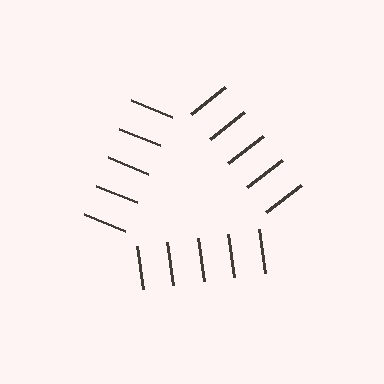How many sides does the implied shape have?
3 sides — the line-ends trace a triangle.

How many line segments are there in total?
15 — 5 along each of the 3 edges.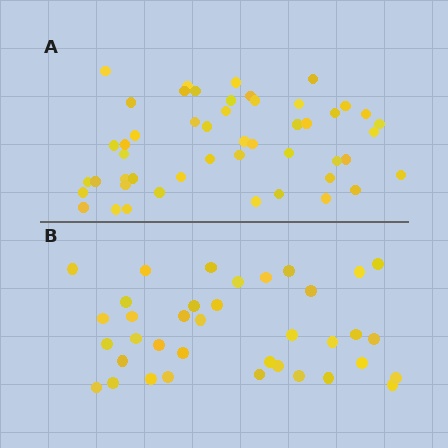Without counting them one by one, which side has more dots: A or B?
Region A (the top region) has more dots.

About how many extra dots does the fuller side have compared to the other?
Region A has roughly 12 or so more dots than region B.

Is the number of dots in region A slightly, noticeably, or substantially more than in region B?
Region A has noticeably more, but not dramatically so. The ratio is roughly 1.3 to 1.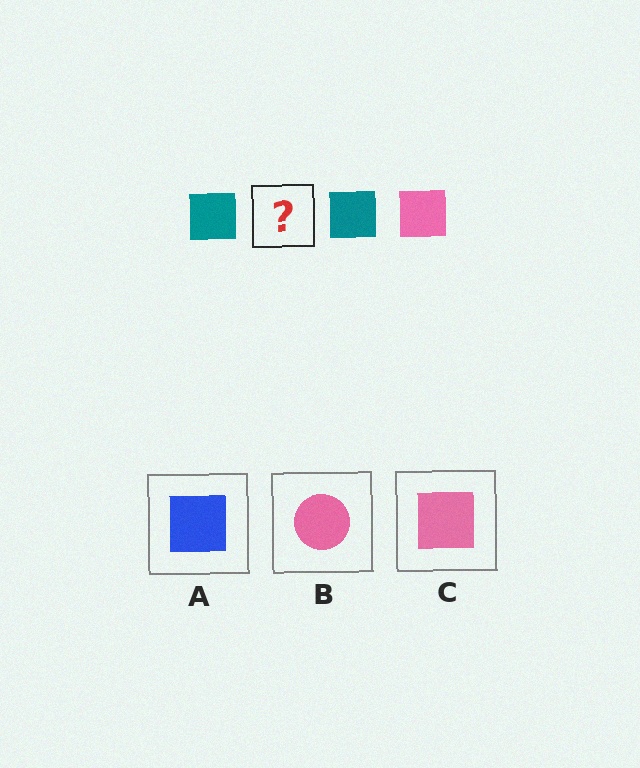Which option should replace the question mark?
Option C.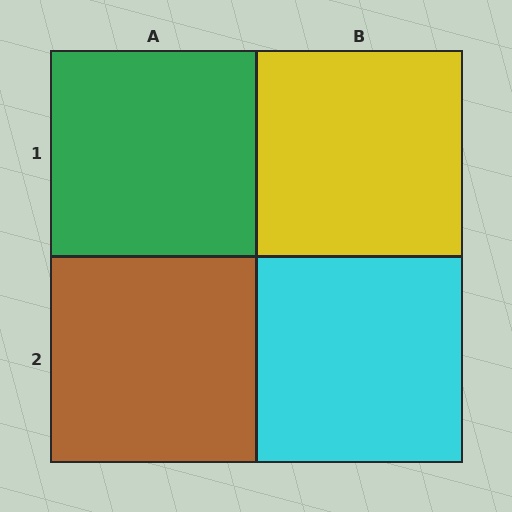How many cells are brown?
1 cell is brown.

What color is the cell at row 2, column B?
Cyan.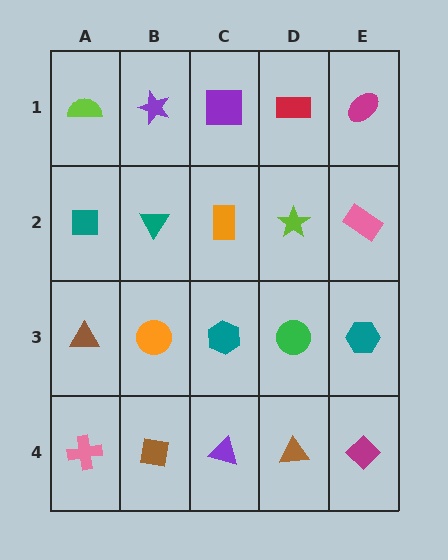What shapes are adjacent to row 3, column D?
A lime star (row 2, column D), a brown triangle (row 4, column D), a teal hexagon (row 3, column C), a teal hexagon (row 3, column E).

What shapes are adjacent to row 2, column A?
A lime semicircle (row 1, column A), a brown triangle (row 3, column A), a teal triangle (row 2, column B).